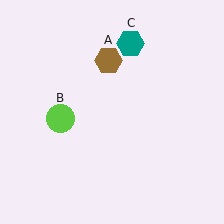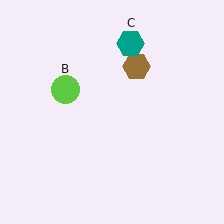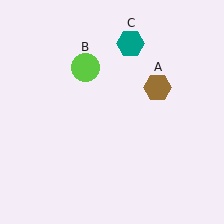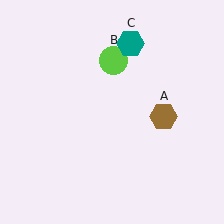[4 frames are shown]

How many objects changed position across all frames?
2 objects changed position: brown hexagon (object A), lime circle (object B).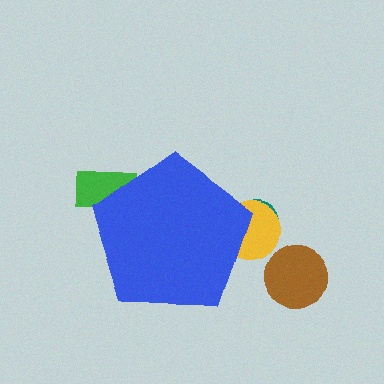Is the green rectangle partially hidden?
Yes, the green rectangle is partially hidden behind the blue pentagon.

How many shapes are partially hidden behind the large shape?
3 shapes are partially hidden.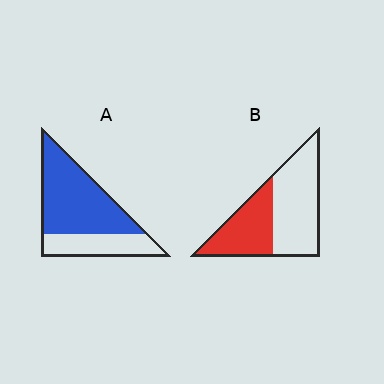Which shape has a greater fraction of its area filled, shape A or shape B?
Shape A.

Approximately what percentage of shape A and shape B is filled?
A is approximately 70% and B is approximately 40%.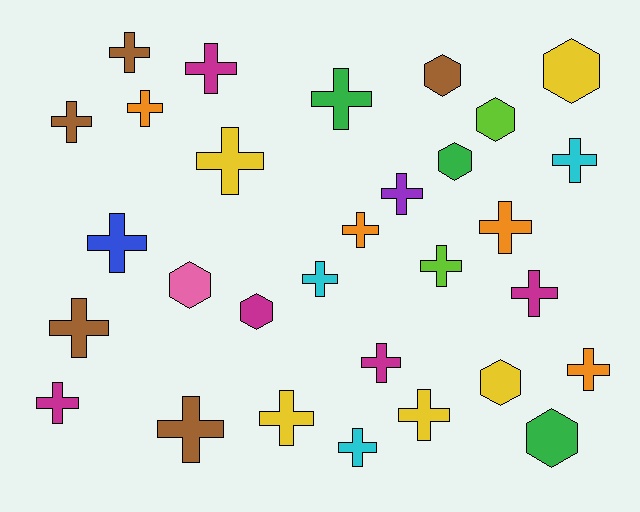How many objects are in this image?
There are 30 objects.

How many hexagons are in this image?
There are 8 hexagons.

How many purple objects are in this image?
There is 1 purple object.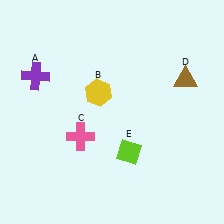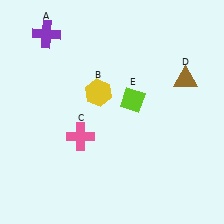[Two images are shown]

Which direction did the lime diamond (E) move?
The lime diamond (E) moved up.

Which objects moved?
The objects that moved are: the purple cross (A), the lime diamond (E).